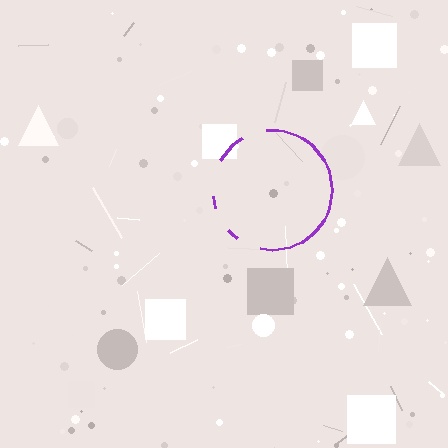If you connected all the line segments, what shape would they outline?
They would outline a circle.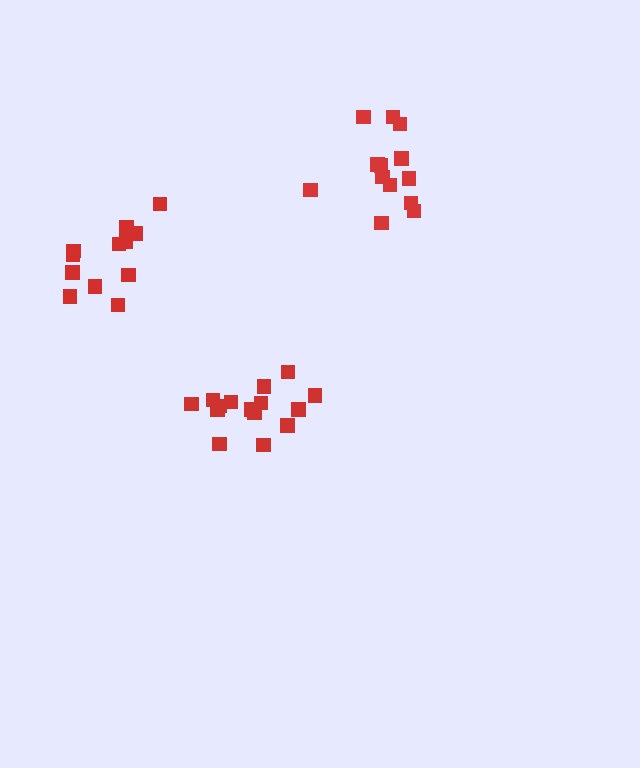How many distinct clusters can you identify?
There are 3 distinct clusters.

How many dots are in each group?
Group 1: 15 dots, Group 2: 12 dots, Group 3: 13 dots (40 total).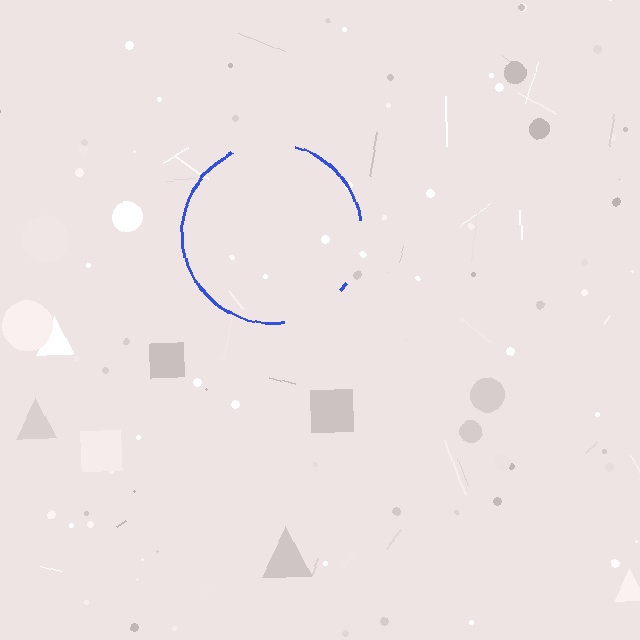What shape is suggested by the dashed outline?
The dashed outline suggests a circle.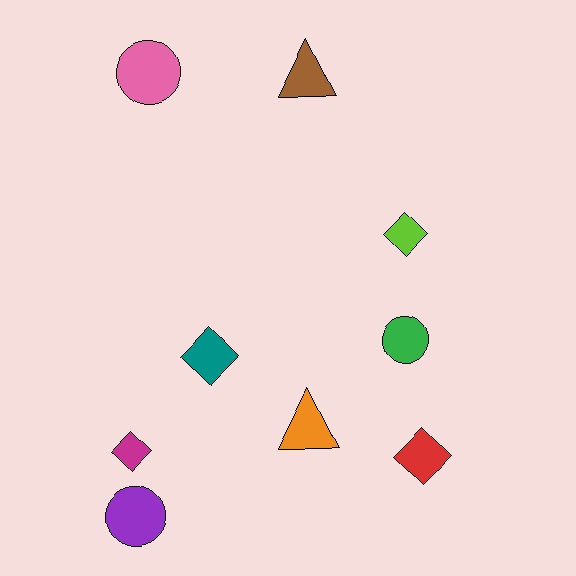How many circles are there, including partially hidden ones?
There are 3 circles.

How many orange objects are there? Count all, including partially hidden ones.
There is 1 orange object.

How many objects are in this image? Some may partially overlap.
There are 9 objects.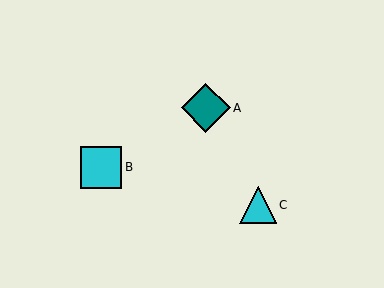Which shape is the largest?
The teal diamond (labeled A) is the largest.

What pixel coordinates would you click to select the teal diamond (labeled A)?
Click at (206, 108) to select the teal diamond A.